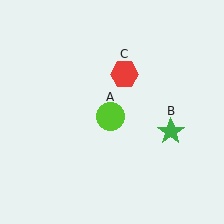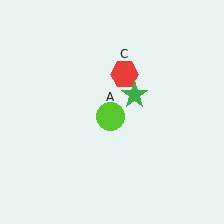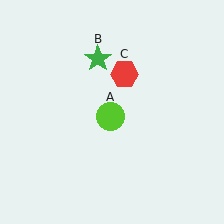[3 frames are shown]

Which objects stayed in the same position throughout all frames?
Lime circle (object A) and red hexagon (object C) remained stationary.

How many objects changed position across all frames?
1 object changed position: green star (object B).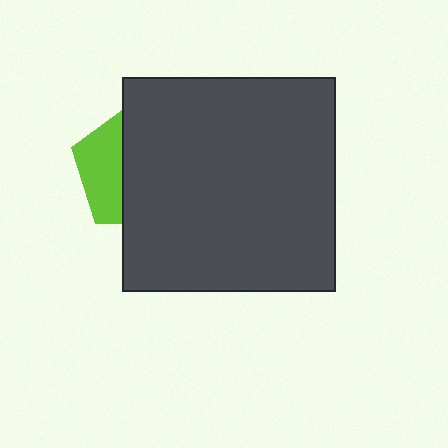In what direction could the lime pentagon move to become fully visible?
The lime pentagon could move left. That would shift it out from behind the dark gray square entirely.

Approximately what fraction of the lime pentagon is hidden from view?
Roughly 65% of the lime pentagon is hidden behind the dark gray square.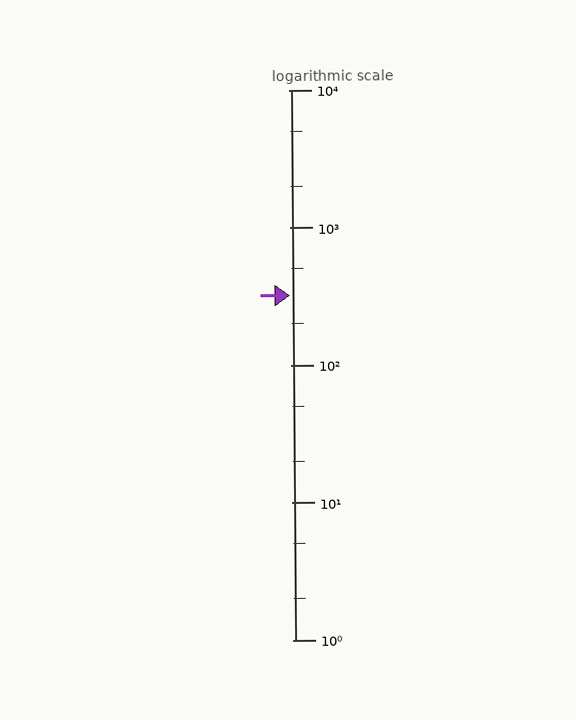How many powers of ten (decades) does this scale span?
The scale spans 4 decades, from 1 to 10000.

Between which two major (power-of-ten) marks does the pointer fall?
The pointer is between 100 and 1000.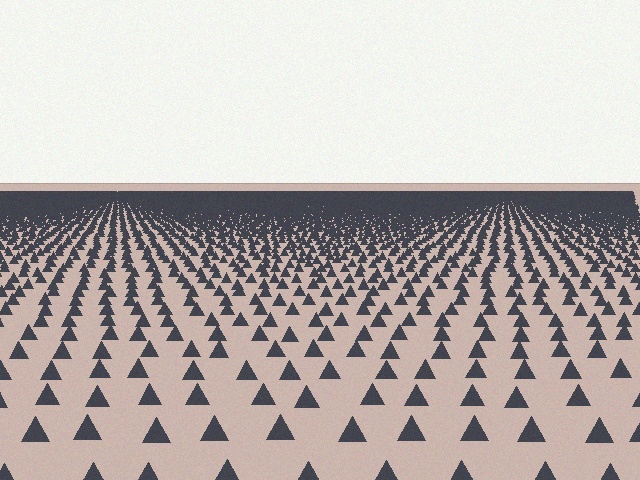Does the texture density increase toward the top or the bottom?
Density increases toward the top.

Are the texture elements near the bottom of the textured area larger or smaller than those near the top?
Larger. Near the bottom, elements are closer to the viewer and appear at a bigger on-screen size.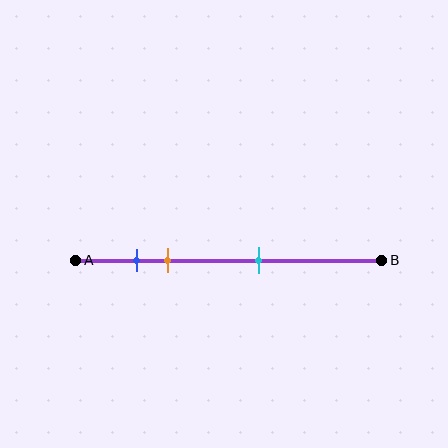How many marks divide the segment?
There are 3 marks dividing the segment.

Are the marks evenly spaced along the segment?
No, the marks are not evenly spaced.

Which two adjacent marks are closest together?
The blue and orange marks are the closest adjacent pair.